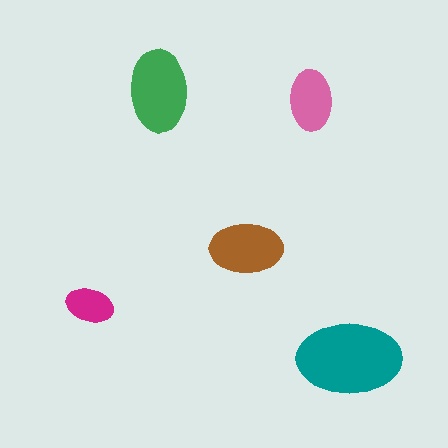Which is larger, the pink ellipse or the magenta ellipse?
The pink one.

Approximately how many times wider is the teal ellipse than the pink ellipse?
About 1.5 times wider.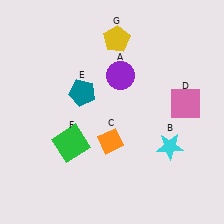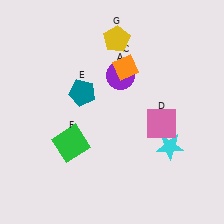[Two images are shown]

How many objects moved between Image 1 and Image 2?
2 objects moved between the two images.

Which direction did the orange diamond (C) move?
The orange diamond (C) moved up.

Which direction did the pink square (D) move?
The pink square (D) moved left.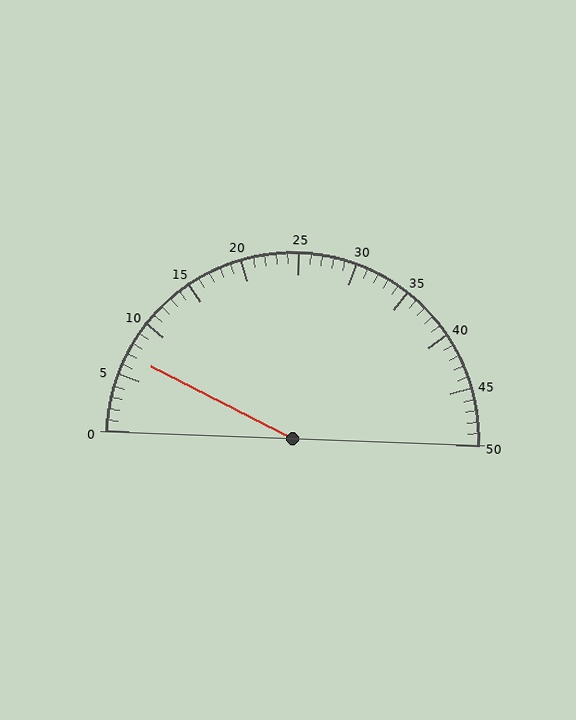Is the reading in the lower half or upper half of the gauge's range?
The reading is in the lower half of the range (0 to 50).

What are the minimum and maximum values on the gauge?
The gauge ranges from 0 to 50.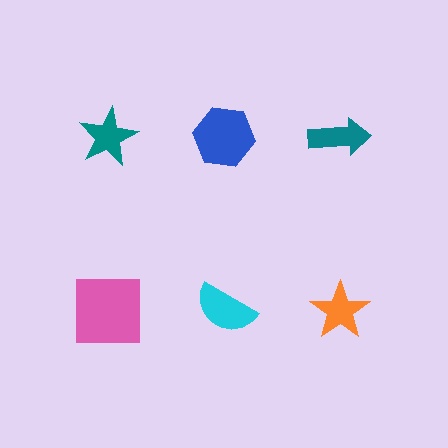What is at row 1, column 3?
A teal arrow.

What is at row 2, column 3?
An orange star.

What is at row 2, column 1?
A pink square.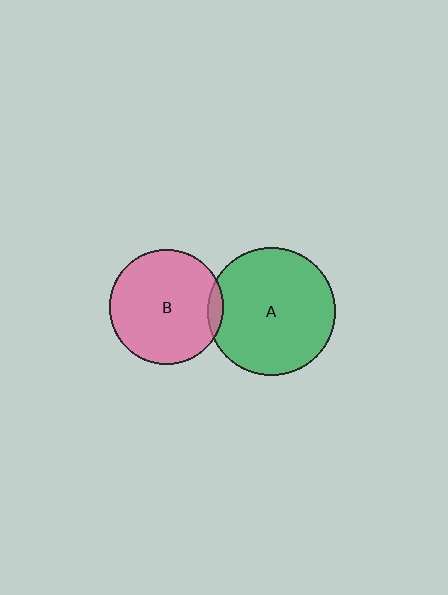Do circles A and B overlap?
Yes.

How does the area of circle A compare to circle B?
Approximately 1.3 times.